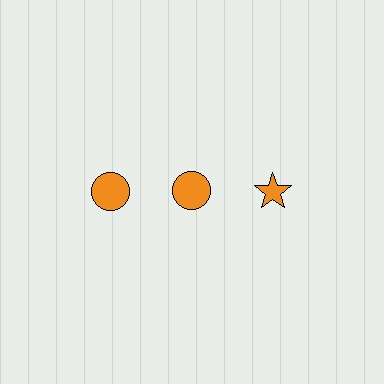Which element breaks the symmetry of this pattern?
The orange star in the top row, center column breaks the symmetry. All other shapes are orange circles.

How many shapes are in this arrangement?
There are 3 shapes arranged in a grid pattern.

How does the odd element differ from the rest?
It has a different shape: star instead of circle.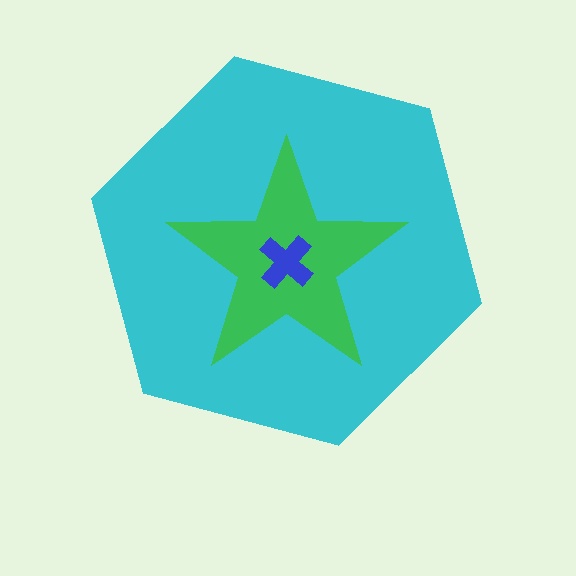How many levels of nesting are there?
3.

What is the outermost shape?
The cyan hexagon.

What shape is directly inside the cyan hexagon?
The green star.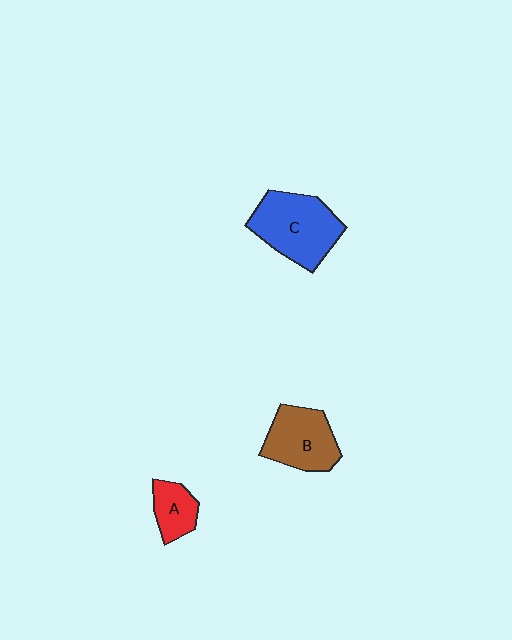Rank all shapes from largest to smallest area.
From largest to smallest: C (blue), B (brown), A (red).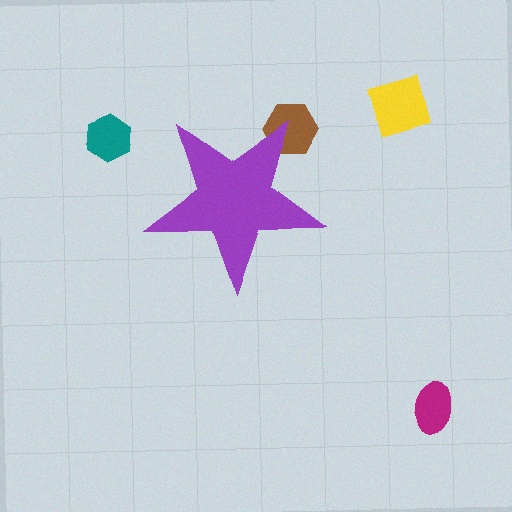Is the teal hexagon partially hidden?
No, the teal hexagon is fully visible.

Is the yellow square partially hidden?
No, the yellow square is fully visible.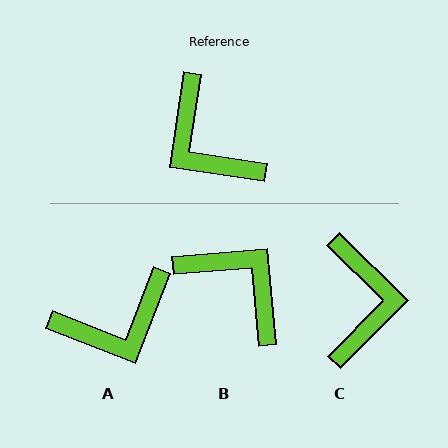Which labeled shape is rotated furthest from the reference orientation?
B, about 167 degrees away.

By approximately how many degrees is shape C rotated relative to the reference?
Approximately 144 degrees counter-clockwise.